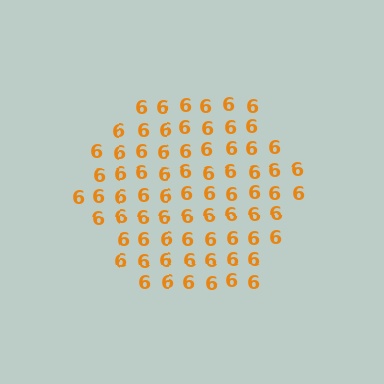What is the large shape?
The large shape is a hexagon.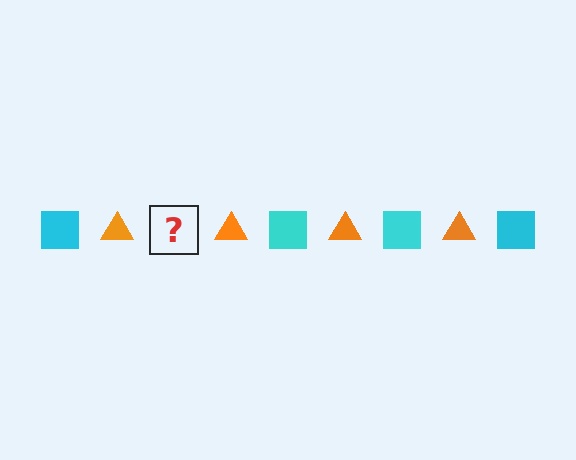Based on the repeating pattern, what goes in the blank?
The blank should be a cyan square.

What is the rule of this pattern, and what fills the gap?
The rule is that the pattern alternates between cyan square and orange triangle. The gap should be filled with a cyan square.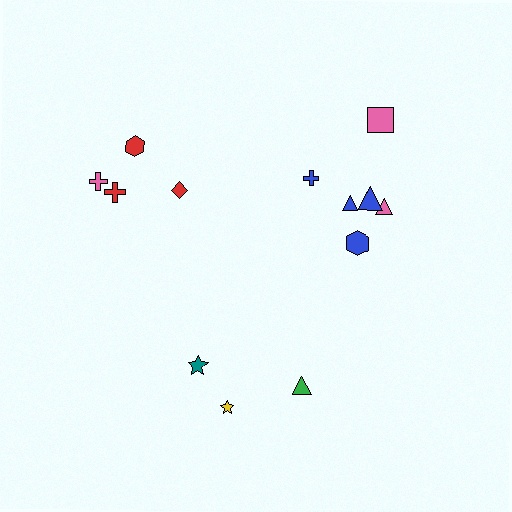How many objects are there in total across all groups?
There are 13 objects.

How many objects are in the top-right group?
There are 6 objects.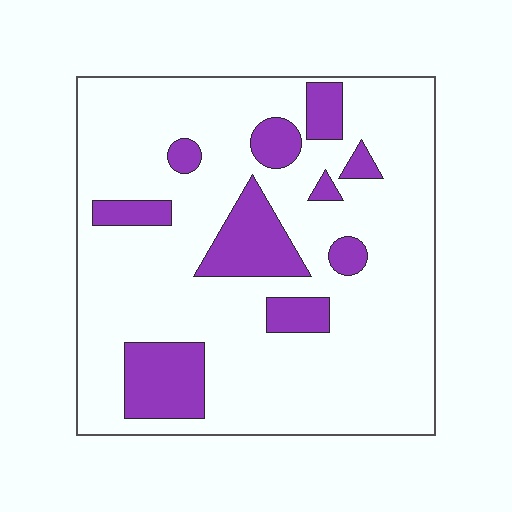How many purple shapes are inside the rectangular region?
10.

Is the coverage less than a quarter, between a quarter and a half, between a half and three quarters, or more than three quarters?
Less than a quarter.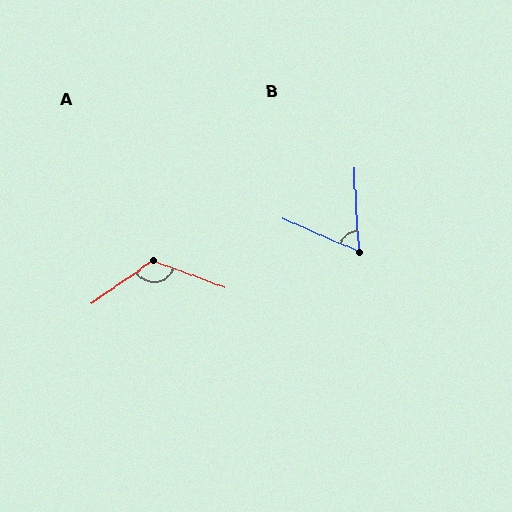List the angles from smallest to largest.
B (63°), A (124°).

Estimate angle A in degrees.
Approximately 124 degrees.